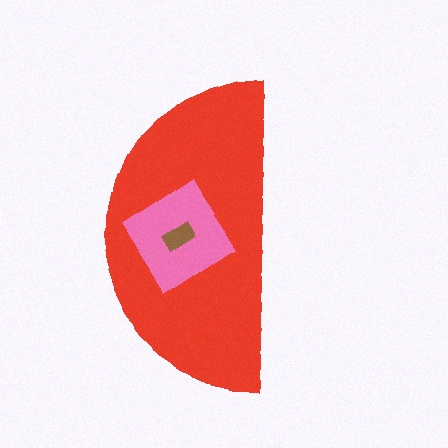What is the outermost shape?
The red semicircle.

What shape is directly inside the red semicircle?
The pink diamond.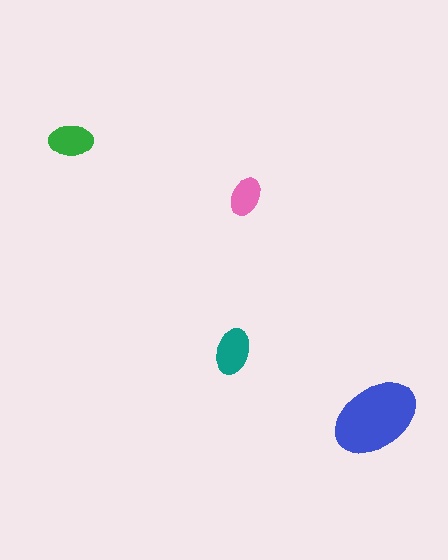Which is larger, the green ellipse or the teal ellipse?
The teal one.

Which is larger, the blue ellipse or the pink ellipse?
The blue one.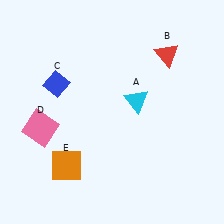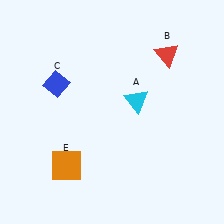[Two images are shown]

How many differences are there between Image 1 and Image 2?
There is 1 difference between the two images.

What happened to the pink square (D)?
The pink square (D) was removed in Image 2. It was in the bottom-left area of Image 1.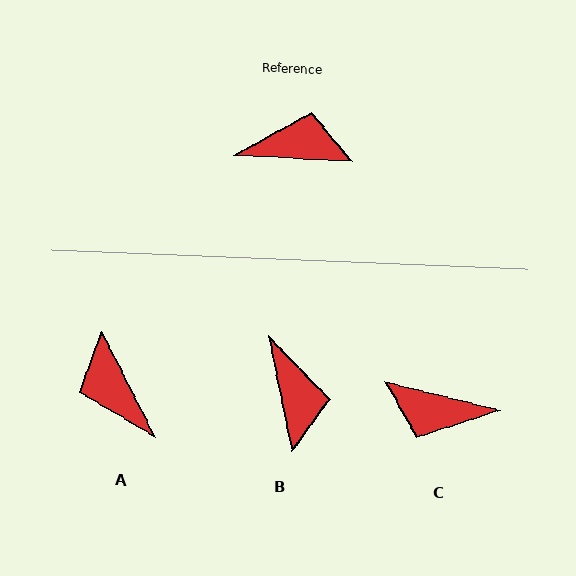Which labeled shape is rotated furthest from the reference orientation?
C, about 169 degrees away.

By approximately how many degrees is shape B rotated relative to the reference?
Approximately 76 degrees clockwise.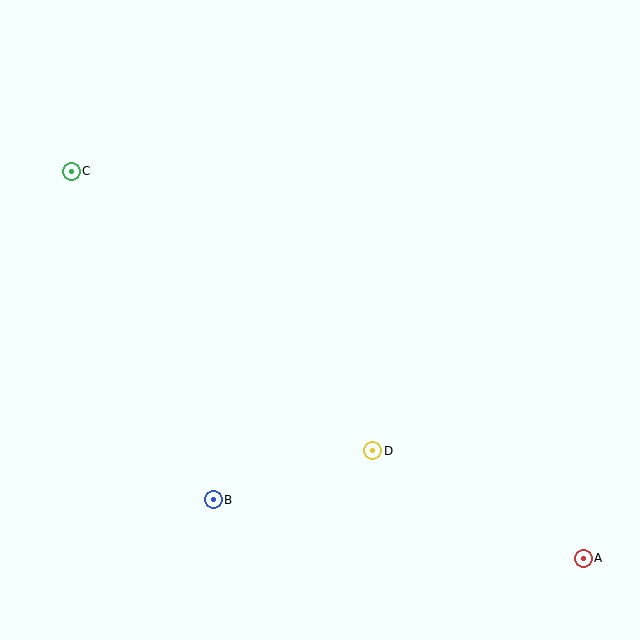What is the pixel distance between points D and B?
The distance between D and B is 167 pixels.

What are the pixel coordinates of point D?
Point D is at (373, 451).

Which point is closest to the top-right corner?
Point D is closest to the top-right corner.